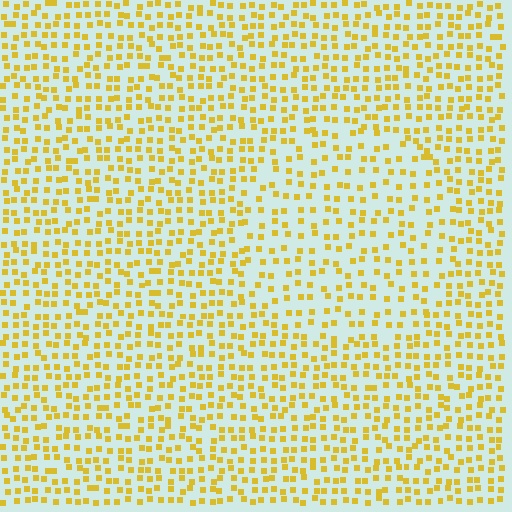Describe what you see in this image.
The image contains small yellow elements arranged at two different densities. A circle-shaped region is visible where the elements are less densely packed than the surrounding area.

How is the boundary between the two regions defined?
The boundary is defined by a change in element density (approximately 1.5x ratio). All elements are the same color, size, and shape.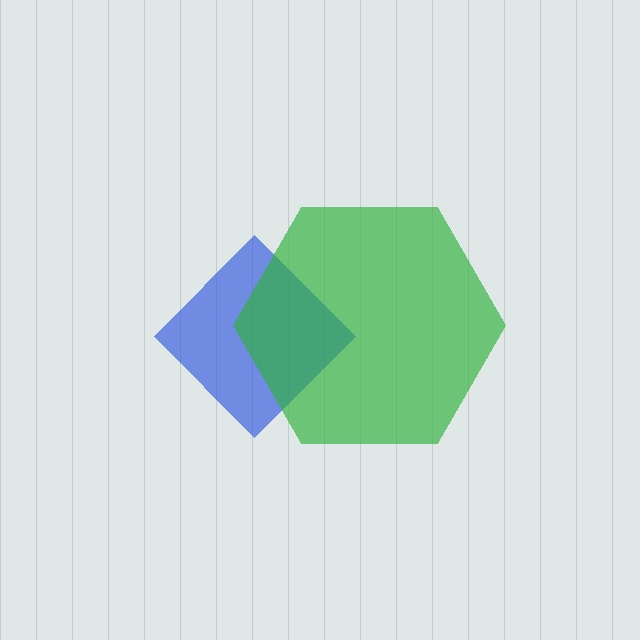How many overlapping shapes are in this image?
There are 2 overlapping shapes in the image.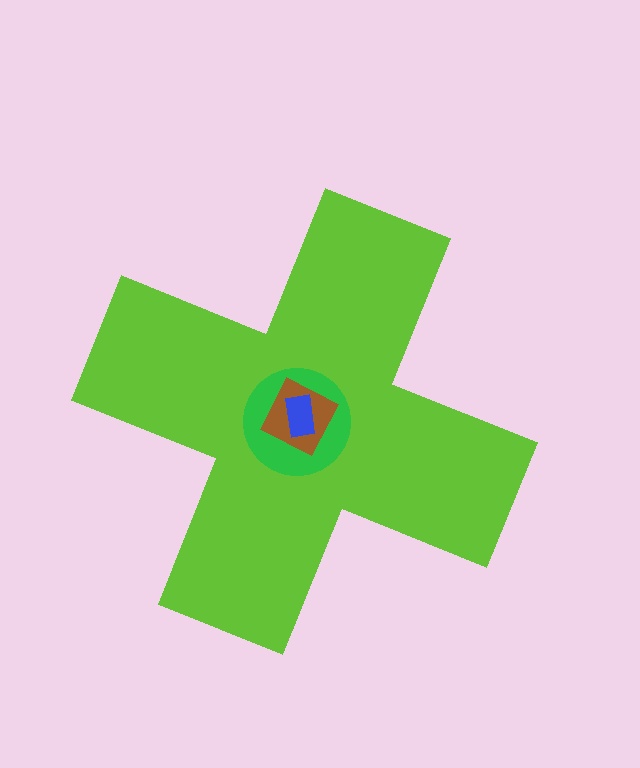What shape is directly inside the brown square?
The blue rectangle.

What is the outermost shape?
The lime cross.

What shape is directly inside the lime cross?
The green circle.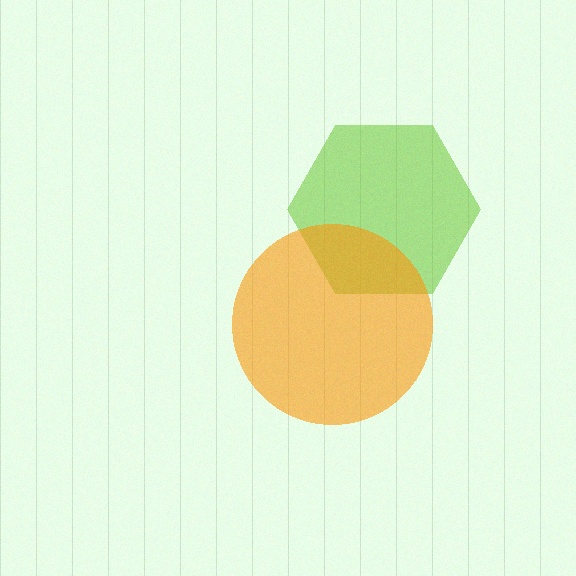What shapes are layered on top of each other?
The layered shapes are: a lime hexagon, an orange circle.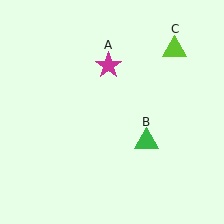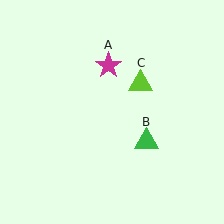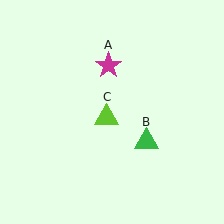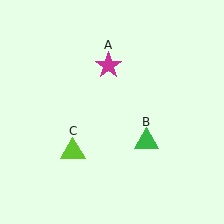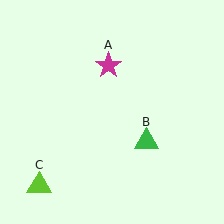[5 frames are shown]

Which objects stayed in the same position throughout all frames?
Magenta star (object A) and green triangle (object B) remained stationary.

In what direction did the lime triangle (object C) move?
The lime triangle (object C) moved down and to the left.